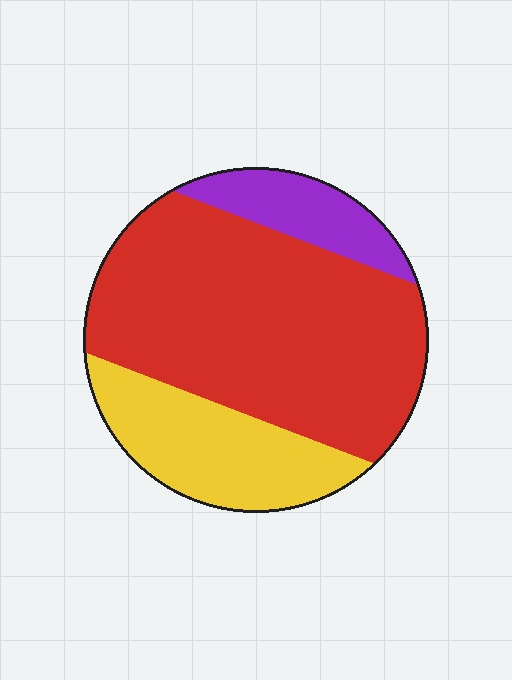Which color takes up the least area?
Purple, at roughly 15%.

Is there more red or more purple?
Red.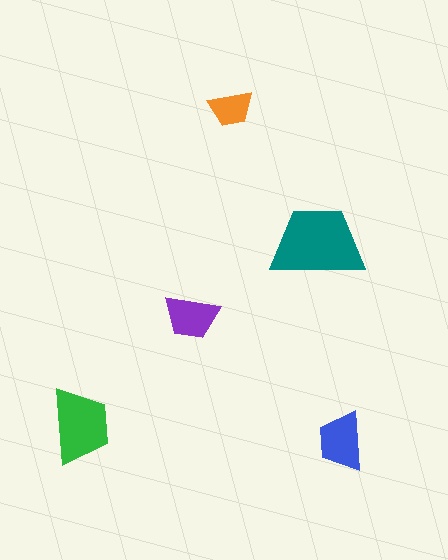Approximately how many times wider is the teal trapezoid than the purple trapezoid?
About 1.5 times wider.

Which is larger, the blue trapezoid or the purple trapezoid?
The blue one.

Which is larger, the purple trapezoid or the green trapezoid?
The green one.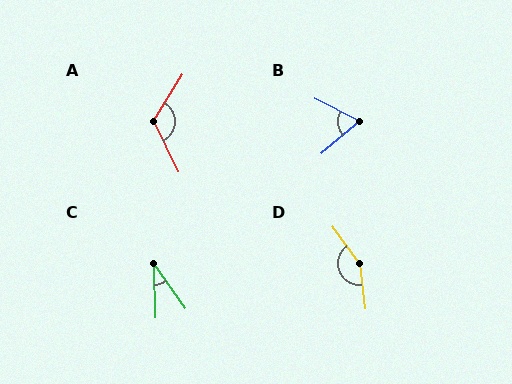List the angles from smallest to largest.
C (34°), B (67°), A (121°), D (151°).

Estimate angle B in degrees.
Approximately 67 degrees.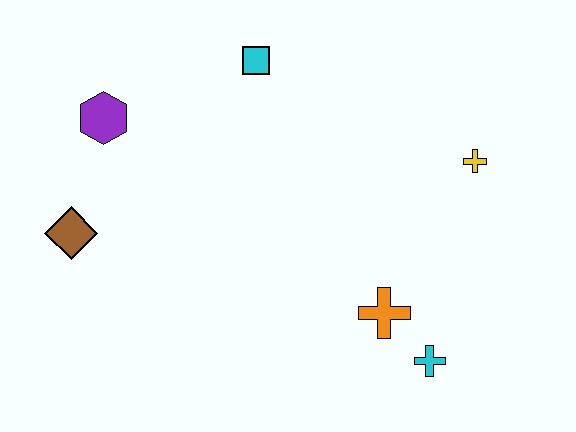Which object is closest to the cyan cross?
The orange cross is closest to the cyan cross.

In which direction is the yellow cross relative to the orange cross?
The yellow cross is above the orange cross.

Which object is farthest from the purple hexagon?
The cyan cross is farthest from the purple hexagon.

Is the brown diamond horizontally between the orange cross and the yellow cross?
No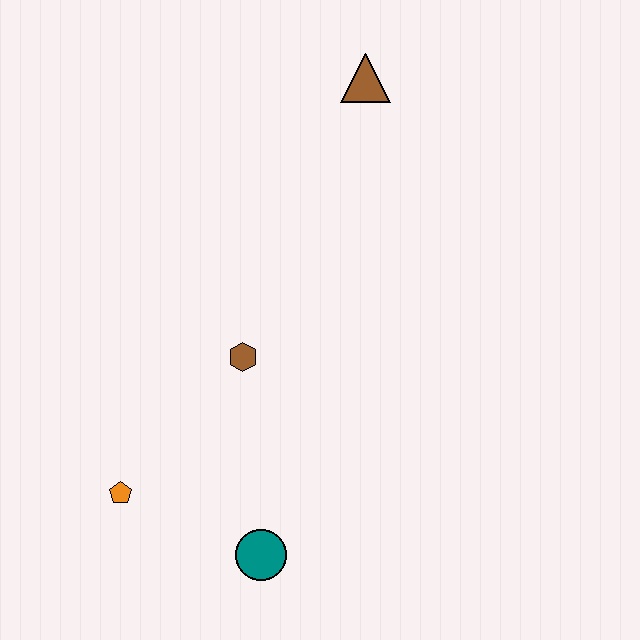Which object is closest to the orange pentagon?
The teal circle is closest to the orange pentagon.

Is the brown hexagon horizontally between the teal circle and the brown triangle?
No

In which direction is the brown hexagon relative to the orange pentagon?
The brown hexagon is above the orange pentagon.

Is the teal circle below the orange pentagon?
Yes